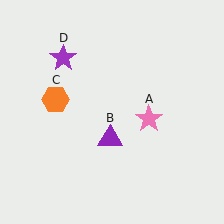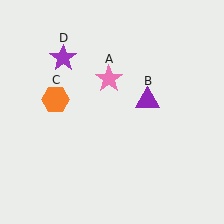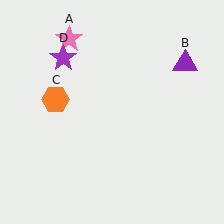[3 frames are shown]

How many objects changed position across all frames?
2 objects changed position: pink star (object A), purple triangle (object B).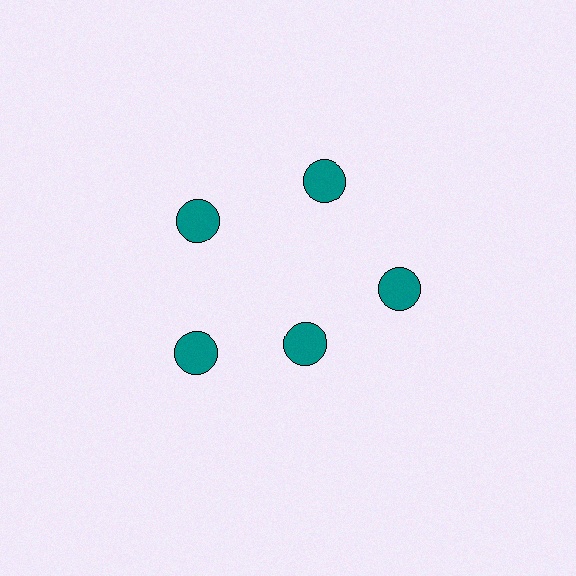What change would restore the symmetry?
The symmetry would be restored by moving it outward, back onto the ring so that all 5 circles sit at equal angles and equal distance from the center.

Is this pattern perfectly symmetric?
No. The 5 teal circles are arranged in a ring, but one element near the 5 o'clock position is pulled inward toward the center, breaking the 5-fold rotational symmetry.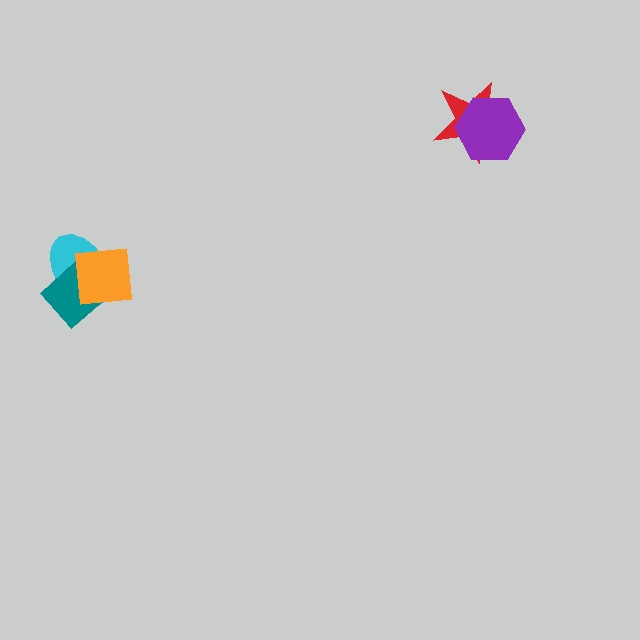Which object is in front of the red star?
The purple hexagon is in front of the red star.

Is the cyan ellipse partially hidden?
Yes, it is partially covered by another shape.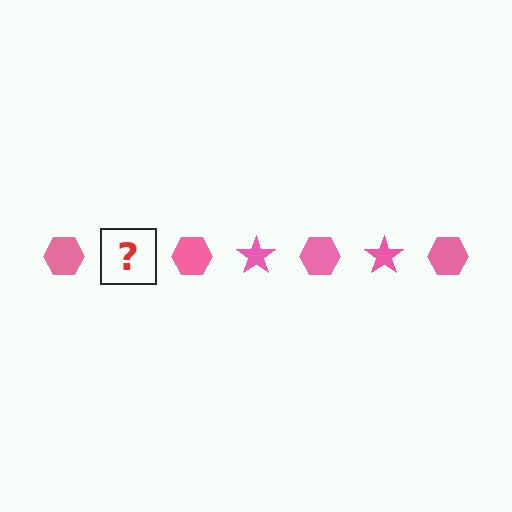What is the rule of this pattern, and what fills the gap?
The rule is that the pattern cycles through hexagon, star shapes in pink. The gap should be filled with a pink star.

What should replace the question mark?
The question mark should be replaced with a pink star.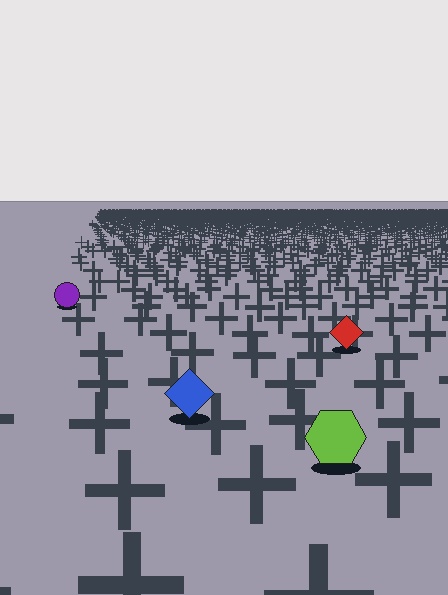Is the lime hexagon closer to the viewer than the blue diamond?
Yes. The lime hexagon is closer — you can tell from the texture gradient: the ground texture is coarser near it.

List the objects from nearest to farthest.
From nearest to farthest: the lime hexagon, the blue diamond, the red diamond, the purple circle.